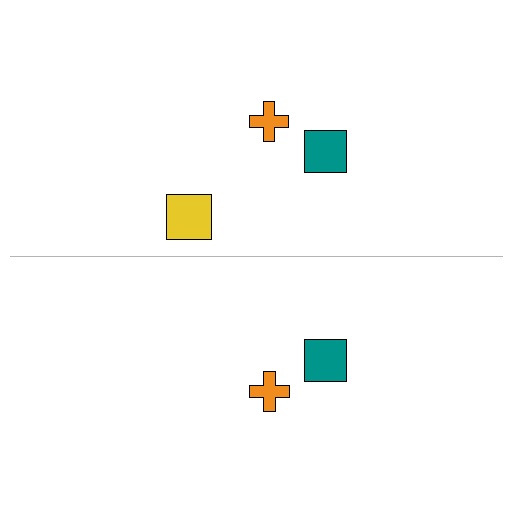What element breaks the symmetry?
A yellow square is missing from the bottom side.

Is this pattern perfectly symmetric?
No, the pattern is not perfectly symmetric. A yellow square is missing from the bottom side.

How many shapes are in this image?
There are 5 shapes in this image.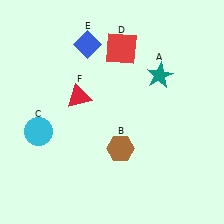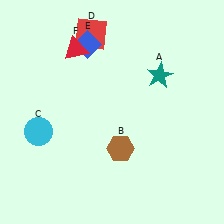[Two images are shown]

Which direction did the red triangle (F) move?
The red triangle (F) moved up.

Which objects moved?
The objects that moved are: the red square (D), the red triangle (F).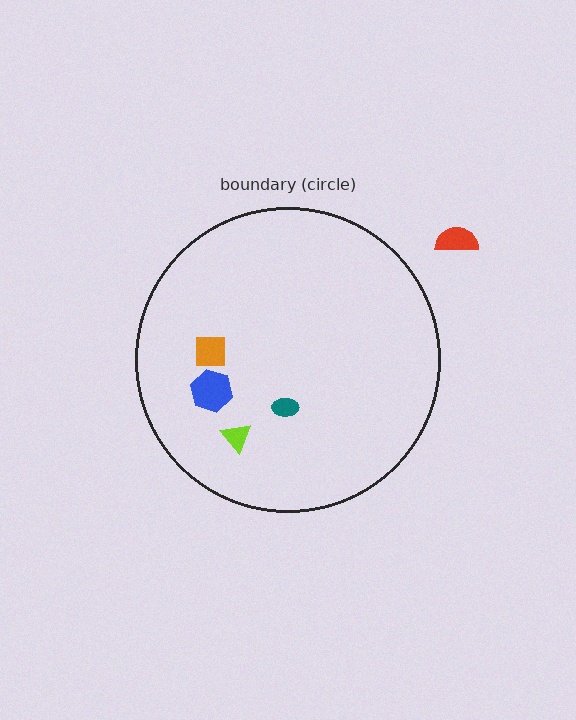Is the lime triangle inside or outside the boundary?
Inside.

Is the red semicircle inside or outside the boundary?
Outside.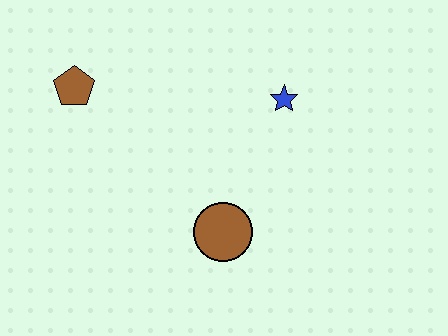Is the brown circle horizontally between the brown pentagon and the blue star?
Yes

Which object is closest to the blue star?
The brown circle is closest to the blue star.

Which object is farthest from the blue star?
The brown pentagon is farthest from the blue star.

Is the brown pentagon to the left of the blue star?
Yes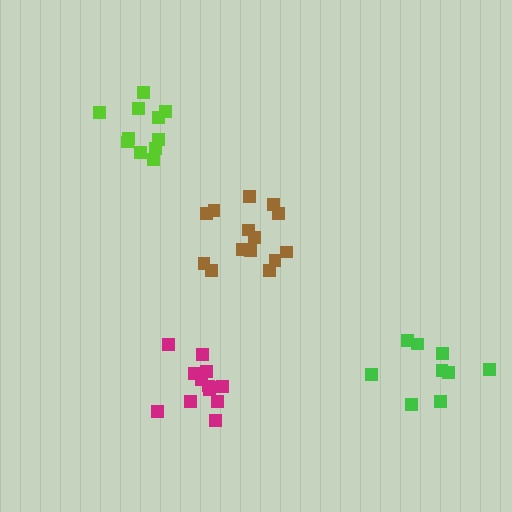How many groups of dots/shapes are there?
There are 4 groups.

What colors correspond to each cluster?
The clusters are colored: green, magenta, brown, lime.